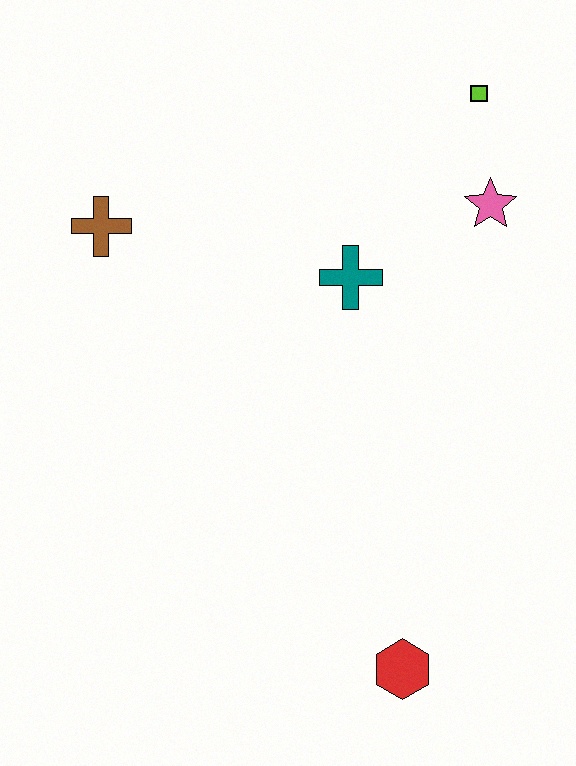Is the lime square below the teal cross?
No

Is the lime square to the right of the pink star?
No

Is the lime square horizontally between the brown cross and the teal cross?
No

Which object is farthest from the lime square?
The red hexagon is farthest from the lime square.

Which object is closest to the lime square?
The pink star is closest to the lime square.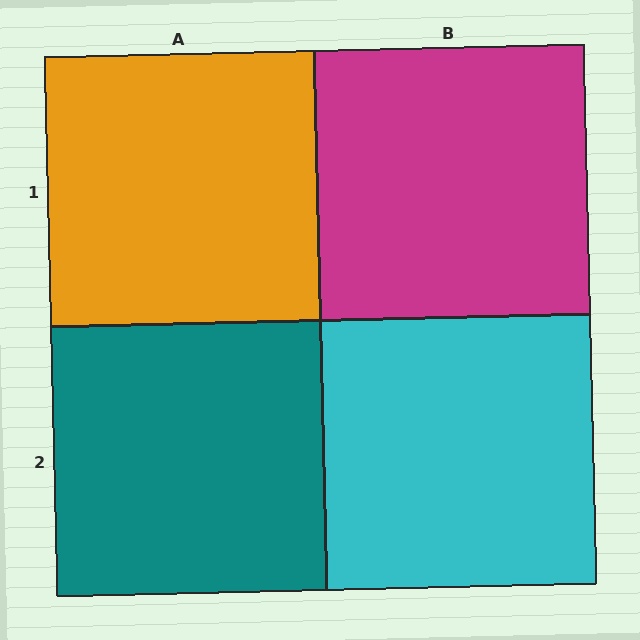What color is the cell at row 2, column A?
Teal.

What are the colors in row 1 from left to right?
Orange, magenta.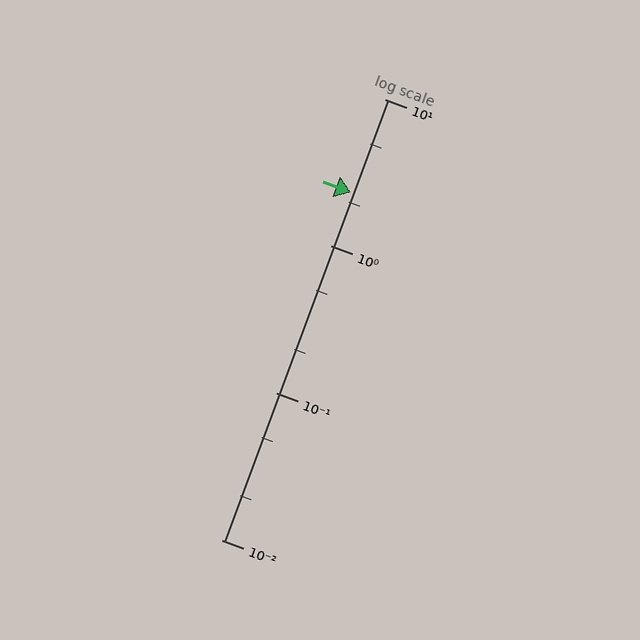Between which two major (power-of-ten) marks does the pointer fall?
The pointer is between 1 and 10.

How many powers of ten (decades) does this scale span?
The scale spans 3 decades, from 0.01 to 10.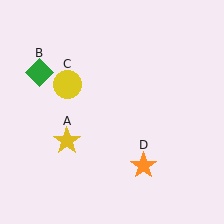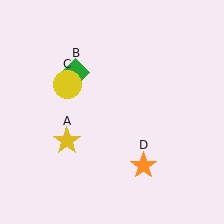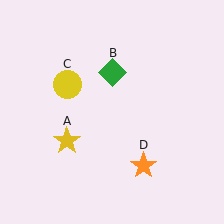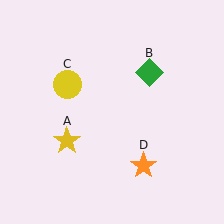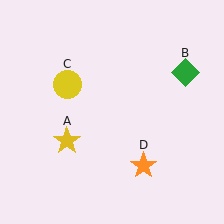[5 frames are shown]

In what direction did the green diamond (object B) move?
The green diamond (object B) moved right.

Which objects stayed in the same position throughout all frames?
Yellow star (object A) and yellow circle (object C) and orange star (object D) remained stationary.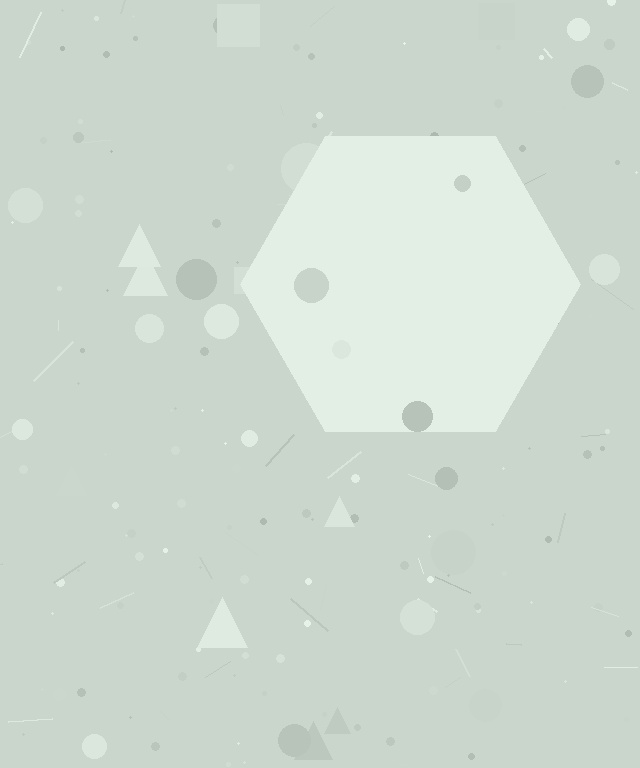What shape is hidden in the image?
A hexagon is hidden in the image.